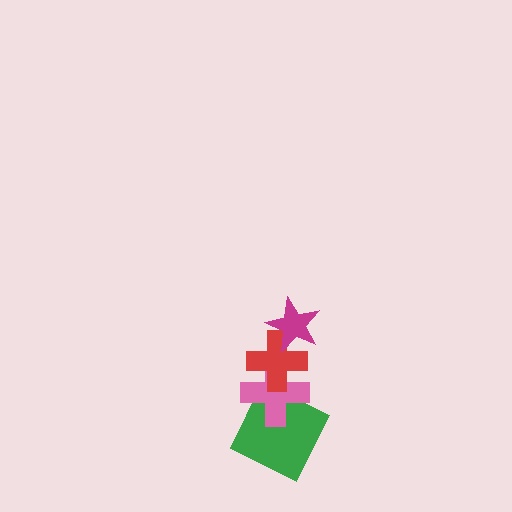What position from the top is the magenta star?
The magenta star is 1st from the top.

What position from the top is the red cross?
The red cross is 2nd from the top.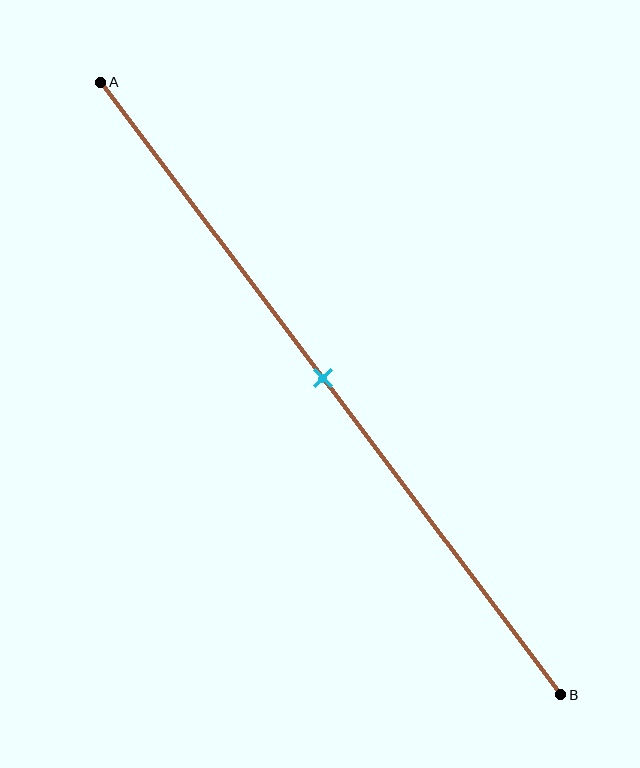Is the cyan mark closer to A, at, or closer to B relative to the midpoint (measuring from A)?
The cyan mark is approximately at the midpoint of segment AB.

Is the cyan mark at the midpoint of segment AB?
Yes, the mark is approximately at the midpoint.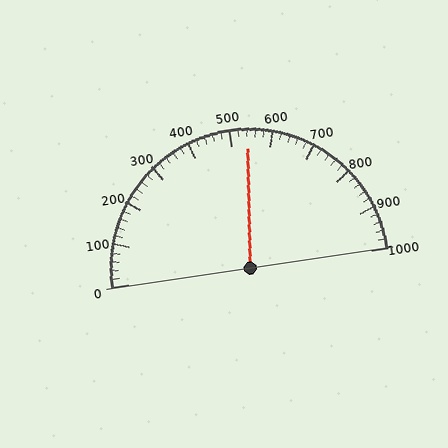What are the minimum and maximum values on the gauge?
The gauge ranges from 0 to 1000.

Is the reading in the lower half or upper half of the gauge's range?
The reading is in the upper half of the range (0 to 1000).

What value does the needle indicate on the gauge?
The needle indicates approximately 540.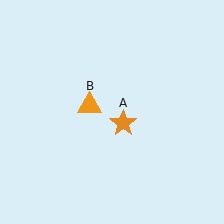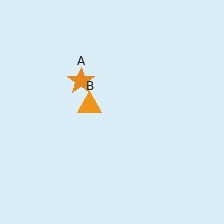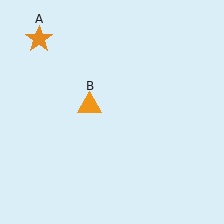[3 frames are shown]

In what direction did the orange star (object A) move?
The orange star (object A) moved up and to the left.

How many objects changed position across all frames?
1 object changed position: orange star (object A).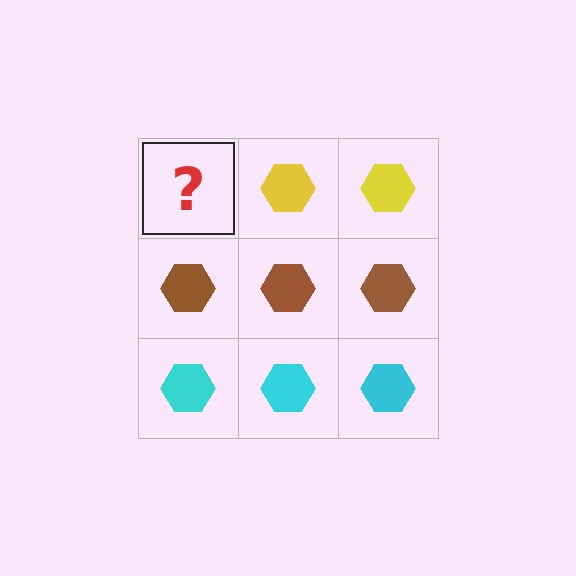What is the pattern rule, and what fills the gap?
The rule is that each row has a consistent color. The gap should be filled with a yellow hexagon.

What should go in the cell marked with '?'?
The missing cell should contain a yellow hexagon.